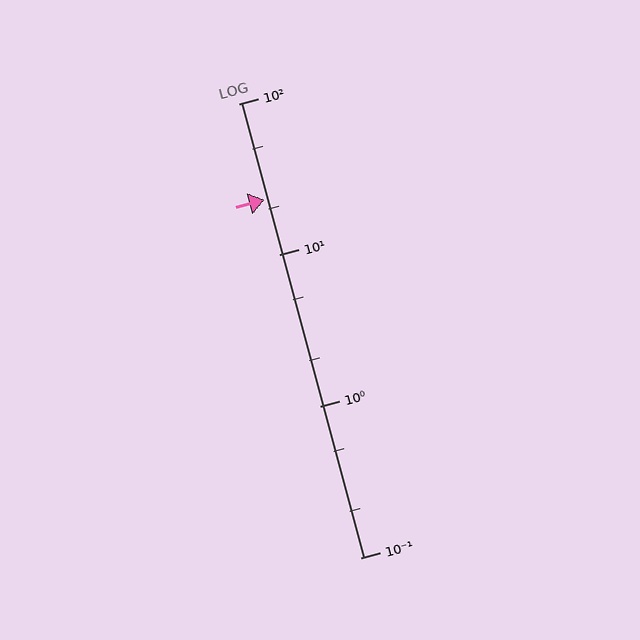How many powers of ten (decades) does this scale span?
The scale spans 3 decades, from 0.1 to 100.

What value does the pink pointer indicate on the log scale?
The pointer indicates approximately 23.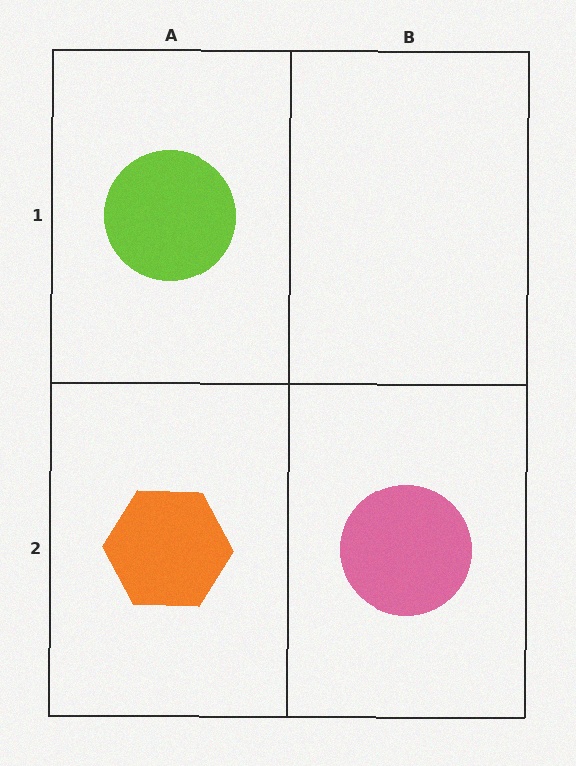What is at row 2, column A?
An orange hexagon.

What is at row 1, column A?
A lime circle.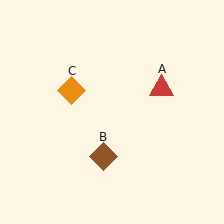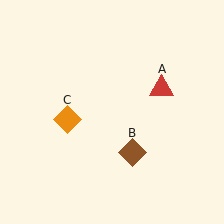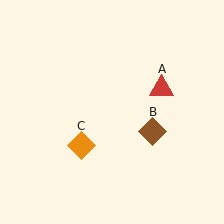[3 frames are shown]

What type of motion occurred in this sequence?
The brown diamond (object B), orange diamond (object C) rotated counterclockwise around the center of the scene.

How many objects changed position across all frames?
2 objects changed position: brown diamond (object B), orange diamond (object C).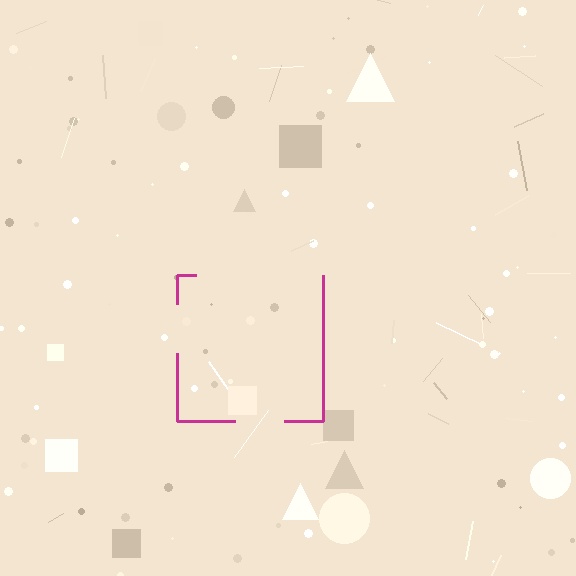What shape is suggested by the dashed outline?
The dashed outline suggests a square.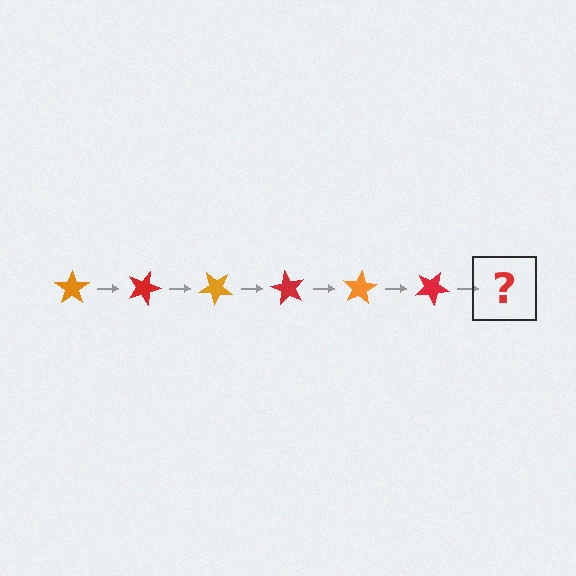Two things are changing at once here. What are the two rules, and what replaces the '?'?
The two rules are that it rotates 20 degrees each step and the color cycles through orange and red. The '?' should be an orange star, rotated 120 degrees from the start.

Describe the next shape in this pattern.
It should be an orange star, rotated 120 degrees from the start.